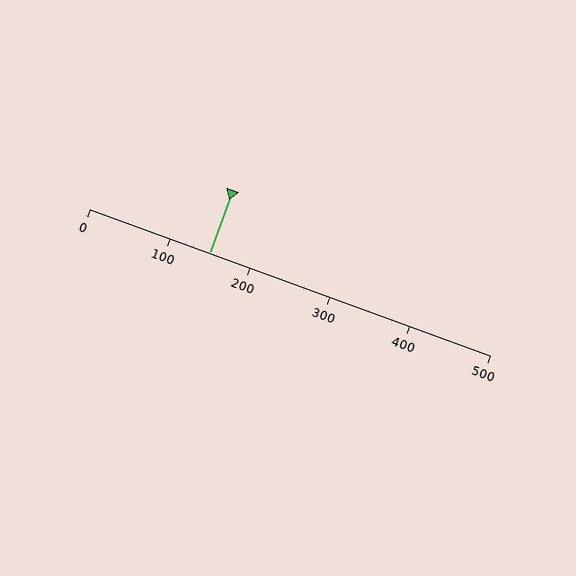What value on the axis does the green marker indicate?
The marker indicates approximately 150.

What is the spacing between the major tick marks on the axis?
The major ticks are spaced 100 apart.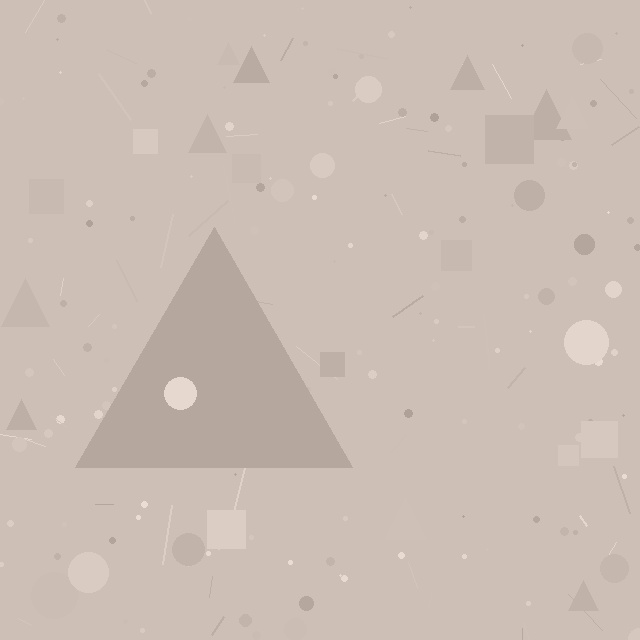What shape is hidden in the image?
A triangle is hidden in the image.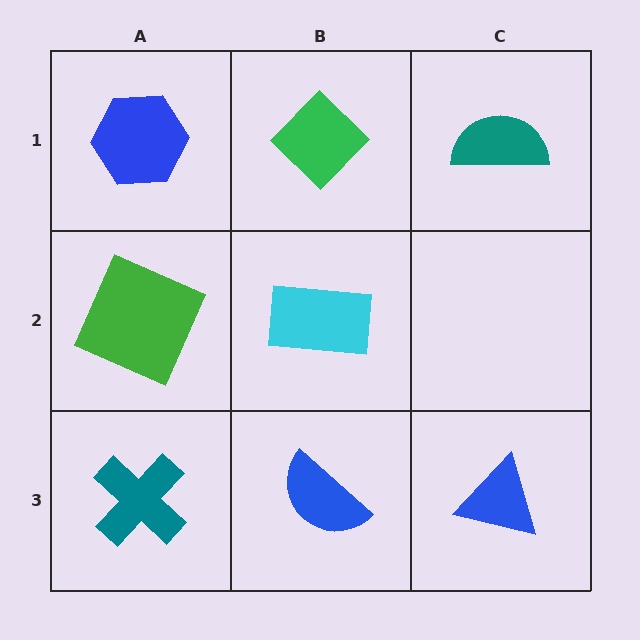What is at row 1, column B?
A green diamond.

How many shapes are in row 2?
2 shapes.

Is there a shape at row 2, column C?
No, that cell is empty.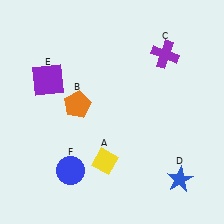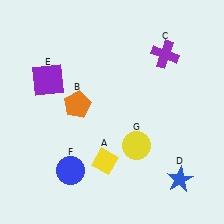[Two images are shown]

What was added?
A yellow circle (G) was added in Image 2.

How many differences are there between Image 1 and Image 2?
There is 1 difference between the two images.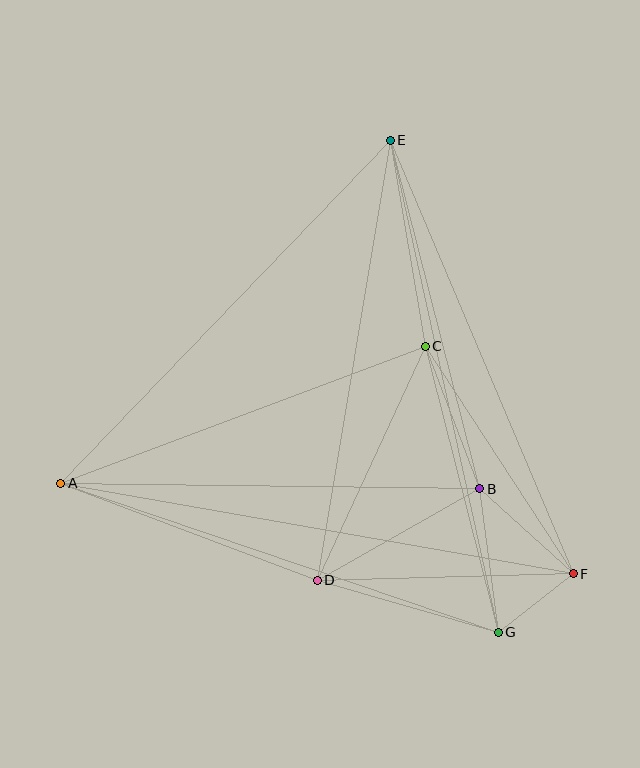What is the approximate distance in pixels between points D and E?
The distance between D and E is approximately 446 pixels.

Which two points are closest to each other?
Points F and G are closest to each other.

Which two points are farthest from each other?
Points A and F are farthest from each other.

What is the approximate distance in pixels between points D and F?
The distance between D and F is approximately 256 pixels.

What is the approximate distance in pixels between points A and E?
The distance between A and E is approximately 476 pixels.